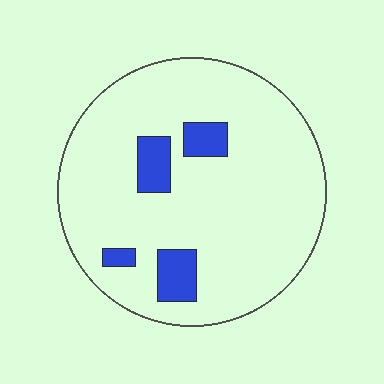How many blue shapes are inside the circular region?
4.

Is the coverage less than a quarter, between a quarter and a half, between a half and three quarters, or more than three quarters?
Less than a quarter.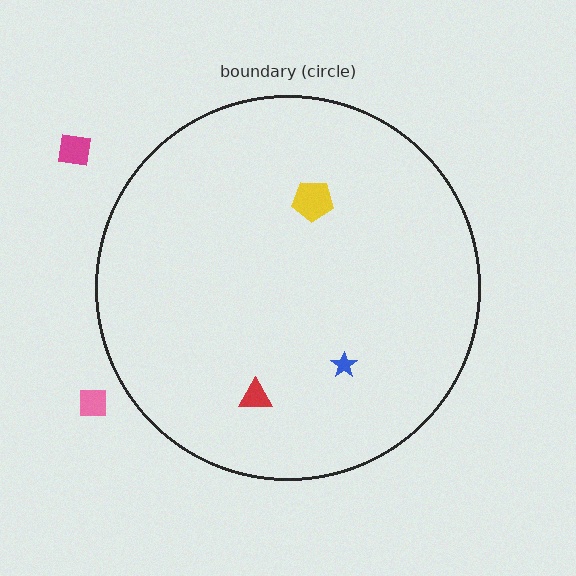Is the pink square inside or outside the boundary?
Outside.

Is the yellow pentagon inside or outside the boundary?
Inside.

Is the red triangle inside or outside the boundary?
Inside.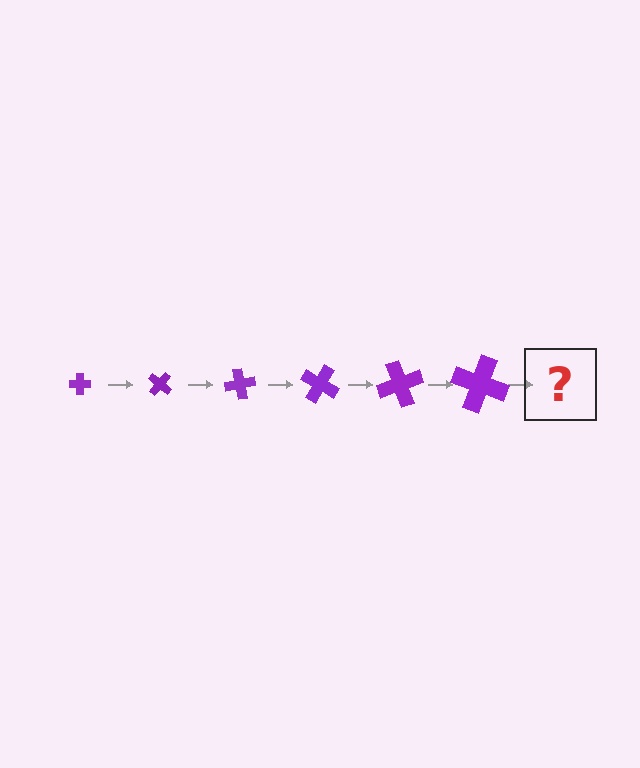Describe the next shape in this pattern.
It should be a cross, larger than the previous one and rotated 240 degrees from the start.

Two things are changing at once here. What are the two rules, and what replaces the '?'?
The two rules are that the cross grows larger each step and it rotates 40 degrees each step. The '?' should be a cross, larger than the previous one and rotated 240 degrees from the start.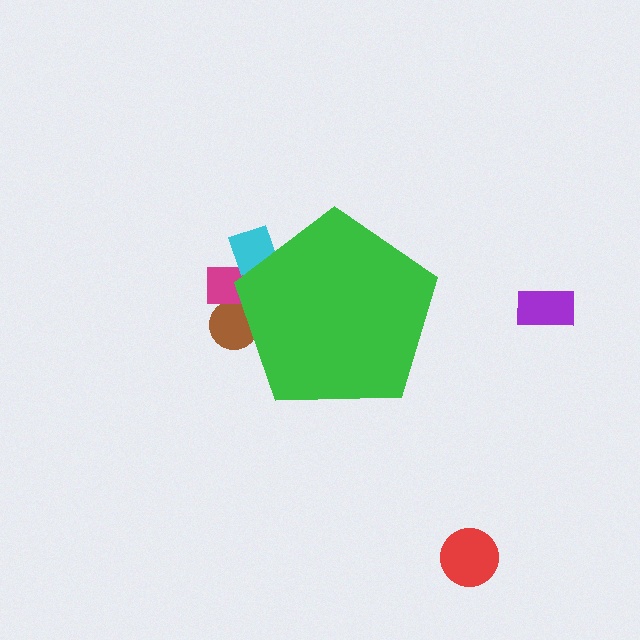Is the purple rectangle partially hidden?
No, the purple rectangle is fully visible.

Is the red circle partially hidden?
No, the red circle is fully visible.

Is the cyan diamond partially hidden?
Yes, the cyan diamond is partially hidden behind the green pentagon.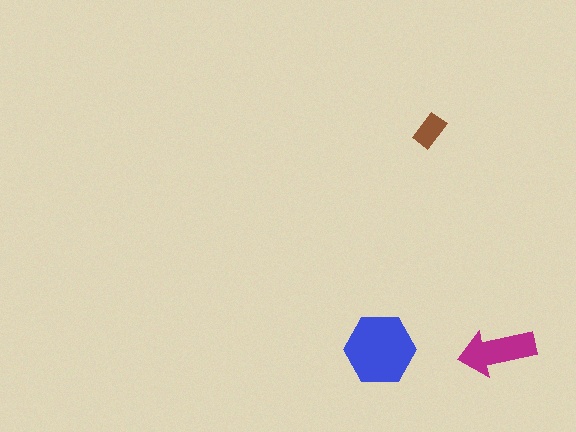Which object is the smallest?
The brown rectangle.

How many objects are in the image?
There are 3 objects in the image.